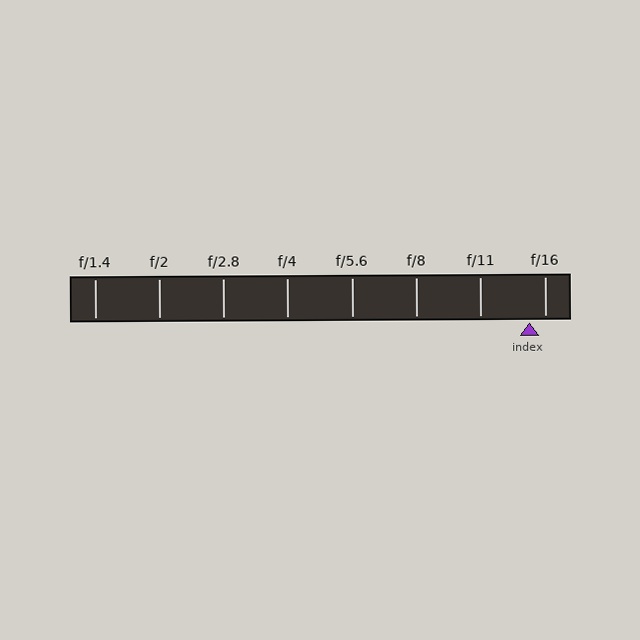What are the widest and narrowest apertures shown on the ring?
The widest aperture shown is f/1.4 and the narrowest is f/16.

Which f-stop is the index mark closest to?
The index mark is closest to f/16.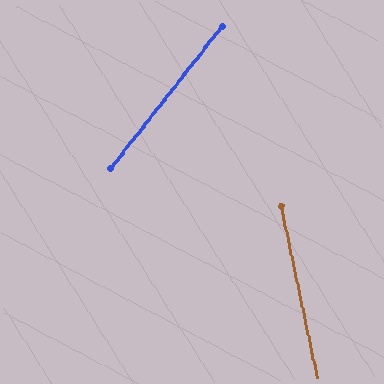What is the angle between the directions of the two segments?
Approximately 50 degrees.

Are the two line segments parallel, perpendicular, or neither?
Neither parallel nor perpendicular — they differ by about 50°.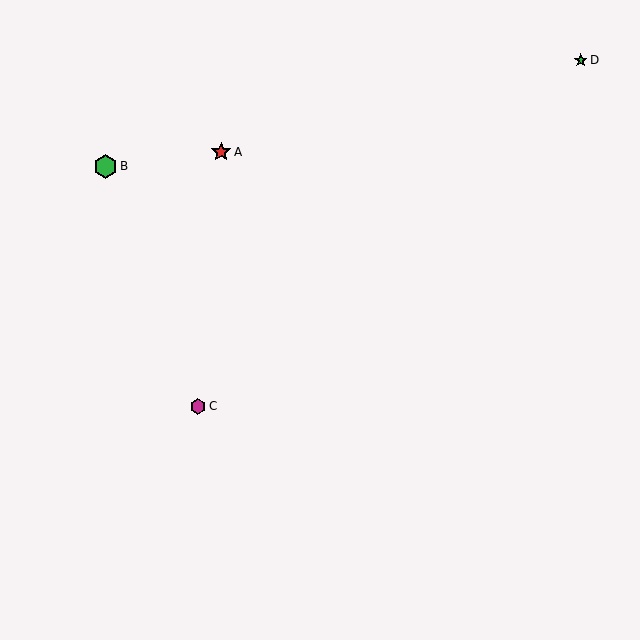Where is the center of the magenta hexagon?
The center of the magenta hexagon is at (198, 406).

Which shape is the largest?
The green hexagon (labeled B) is the largest.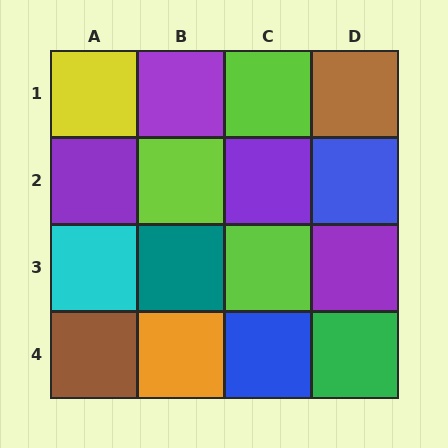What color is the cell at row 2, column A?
Purple.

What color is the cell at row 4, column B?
Orange.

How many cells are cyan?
1 cell is cyan.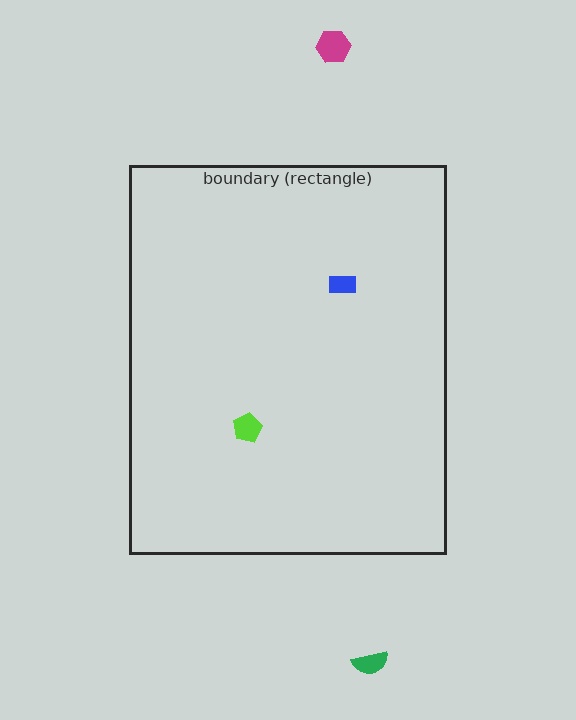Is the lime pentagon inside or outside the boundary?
Inside.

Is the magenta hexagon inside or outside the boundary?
Outside.